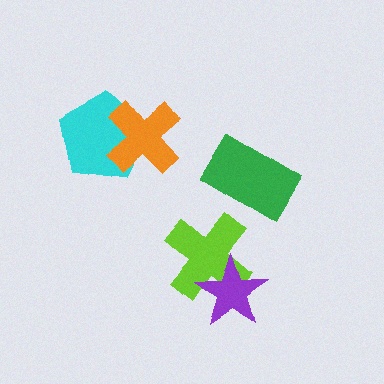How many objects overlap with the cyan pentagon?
1 object overlaps with the cyan pentagon.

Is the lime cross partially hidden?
Yes, it is partially covered by another shape.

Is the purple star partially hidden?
No, no other shape covers it.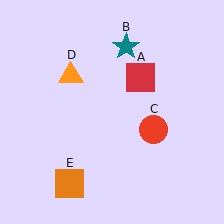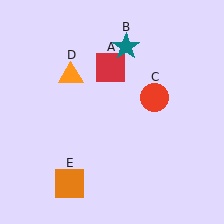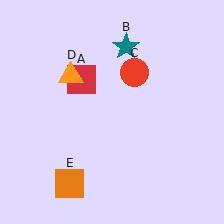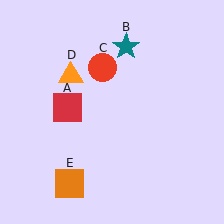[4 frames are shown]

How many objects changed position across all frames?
2 objects changed position: red square (object A), red circle (object C).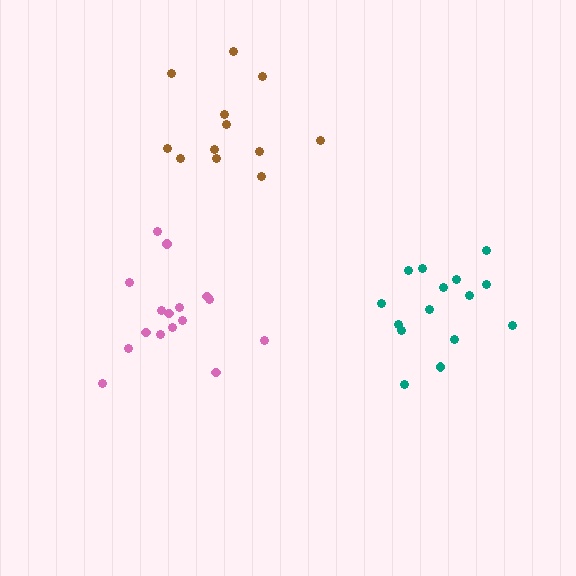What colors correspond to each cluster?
The clusters are colored: teal, pink, brown.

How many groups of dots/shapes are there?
There are 3 groups.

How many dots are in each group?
Group 1: 15 dots, Group 2: 16 dots, Group 3: 12 dots (43 total).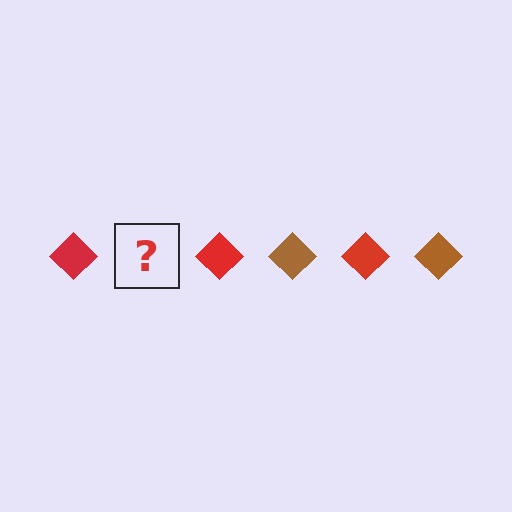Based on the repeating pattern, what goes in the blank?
The blank should be a brown diamond.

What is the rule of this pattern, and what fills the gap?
The rule is that the pattern cycles through red, brown diamonds. The gap should be filled with a brown diamond.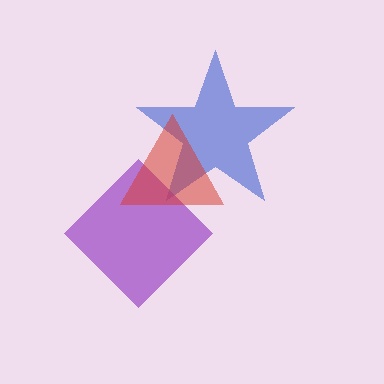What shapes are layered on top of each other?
The layered shapes are: a blue star, a purple diamond, a red triangle.